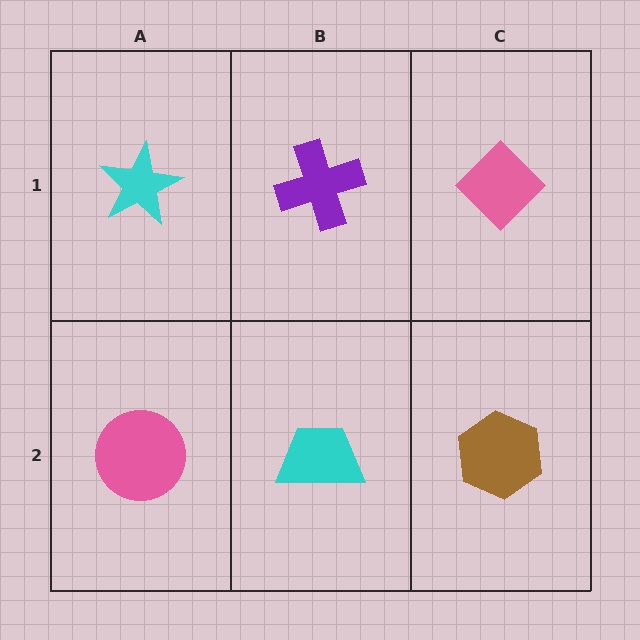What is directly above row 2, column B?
A purple cross.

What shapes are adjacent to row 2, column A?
A cyan star (row 1, column A), a cyan trapezoid (row 2, column B).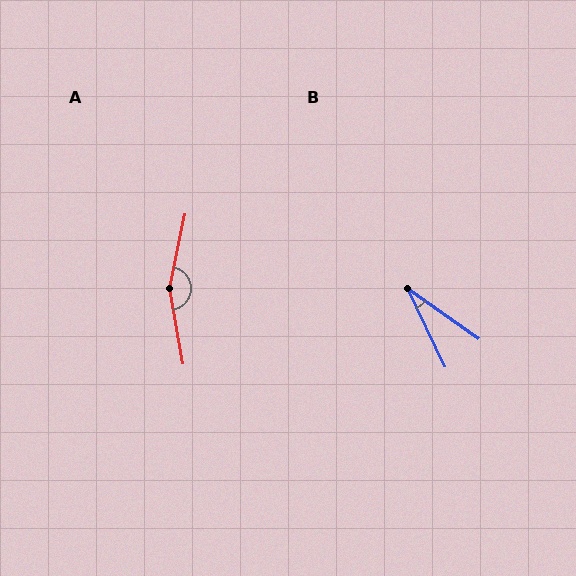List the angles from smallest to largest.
B (29°), A (158°).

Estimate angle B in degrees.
Approximately 29 degrees.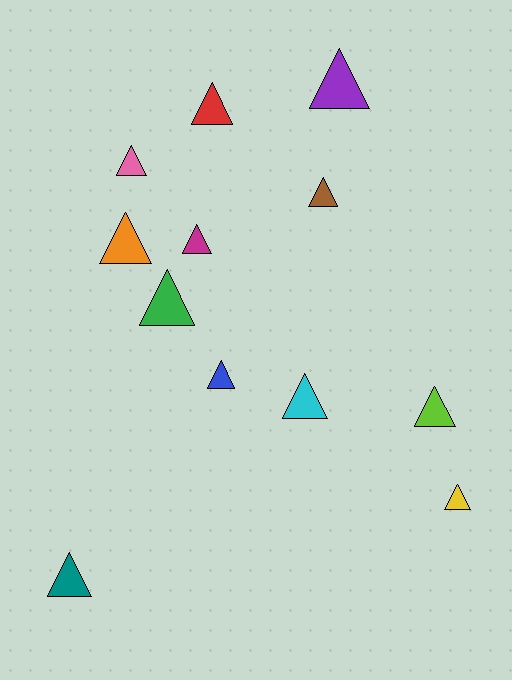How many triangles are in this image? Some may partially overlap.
There are 12 triangles.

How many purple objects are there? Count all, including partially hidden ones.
There is 1 purple object.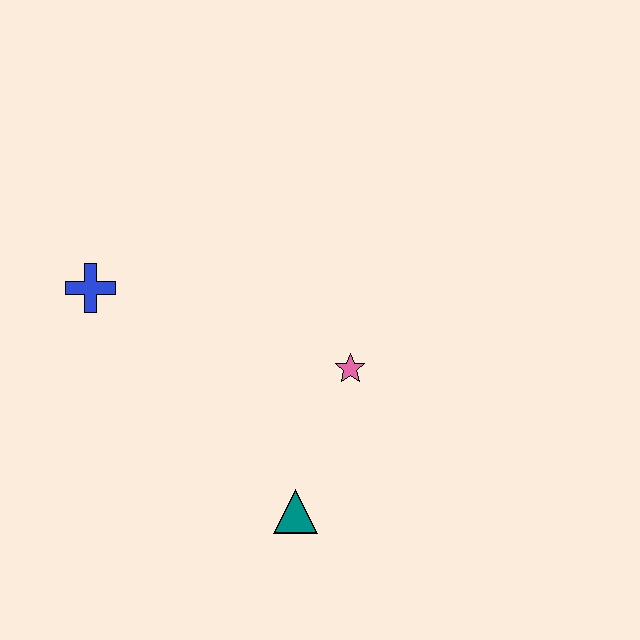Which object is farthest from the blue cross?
The teal triangle is farthest from the blue cross.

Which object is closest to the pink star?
The teal triangle is closest to the pink star.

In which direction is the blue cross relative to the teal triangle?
The blue cross is above the teal triangle.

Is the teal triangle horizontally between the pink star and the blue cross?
Yes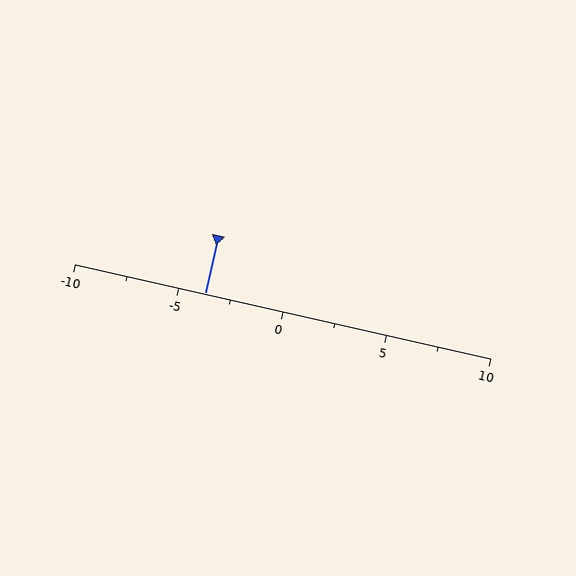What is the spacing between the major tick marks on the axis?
The major ticks are spaced 5 apart.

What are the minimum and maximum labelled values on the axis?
The axis runs from -10 to 10.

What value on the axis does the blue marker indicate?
The marker indicates approximately -3.8.